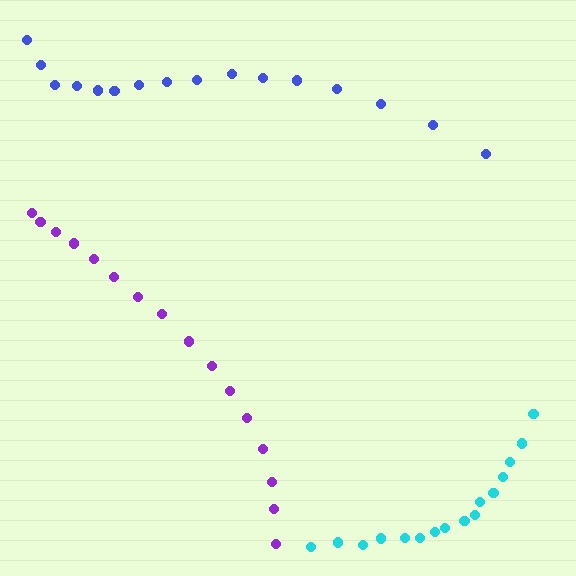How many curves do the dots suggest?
There are 3 distinct paths.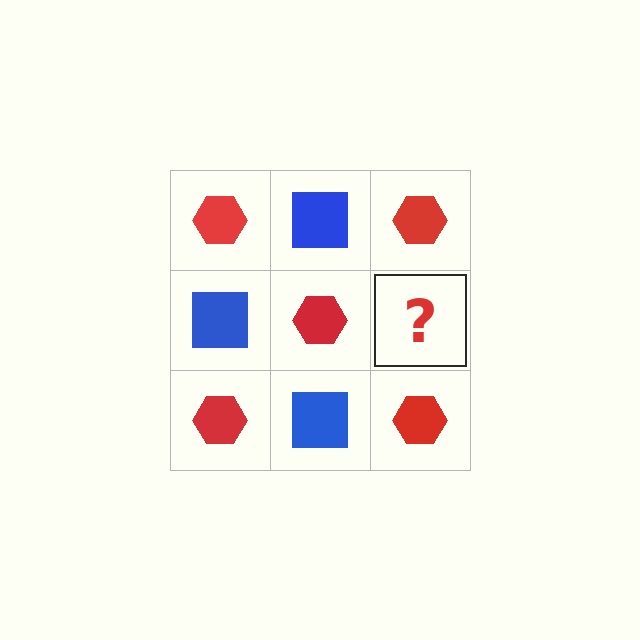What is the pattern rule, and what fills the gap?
The rule is that it alternates red hexagon and blue square in a checkerboard pattern. The gap should be filled with a blue square.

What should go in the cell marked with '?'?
The missing cell should contain a blue square.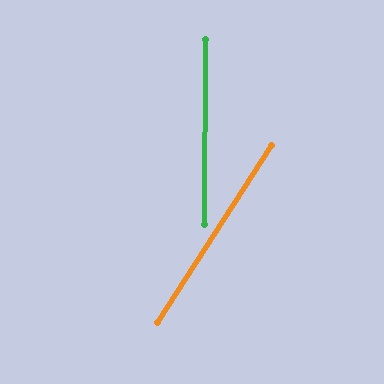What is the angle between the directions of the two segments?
Approximately 33 degrees.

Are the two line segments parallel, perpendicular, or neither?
Neither parallel nor perpendicular — they differ by about 33°.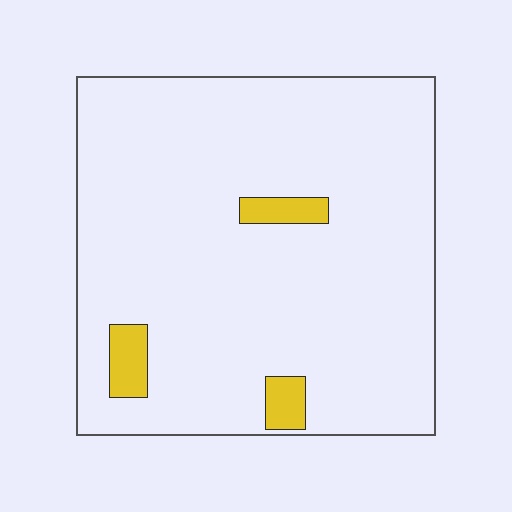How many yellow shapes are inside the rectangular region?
3.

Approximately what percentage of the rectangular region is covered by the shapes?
Approximately 5%.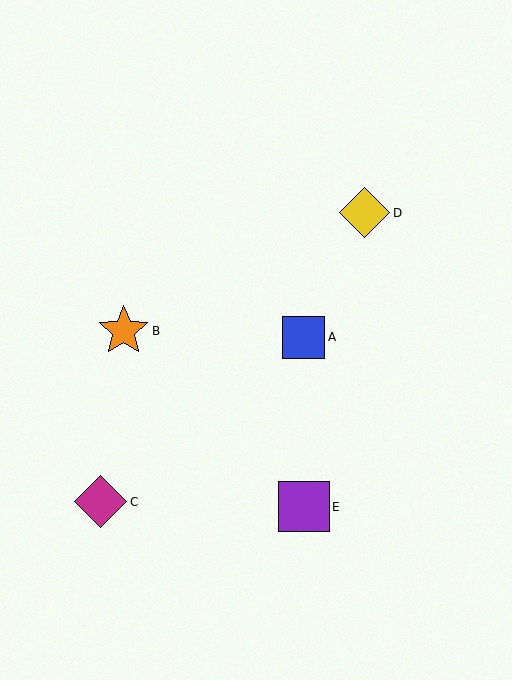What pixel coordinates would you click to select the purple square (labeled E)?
Click at (304, 507) to select the purple square E.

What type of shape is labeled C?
Shape C is a magenta diamond.